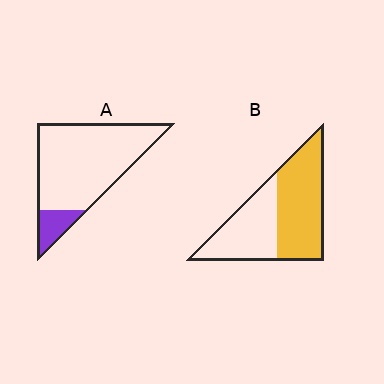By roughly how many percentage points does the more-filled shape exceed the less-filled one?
By roughly 45 percentage points (B over A).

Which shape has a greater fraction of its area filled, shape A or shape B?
Shape B.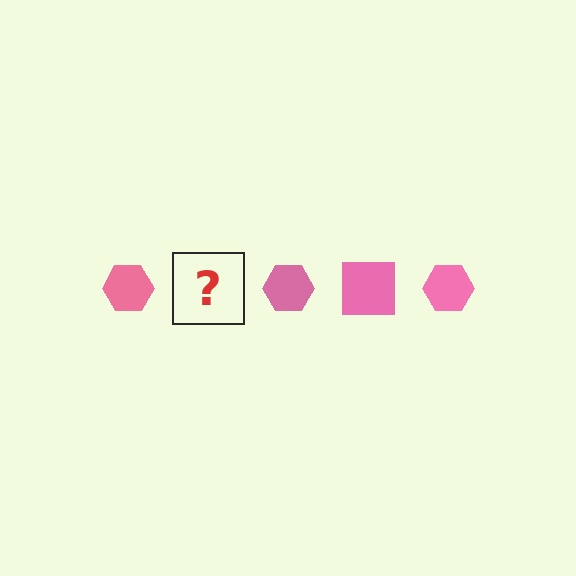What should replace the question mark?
The question mark should be replaced with a pink square.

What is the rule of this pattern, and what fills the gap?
The rule is that the pattern cycles through hexagon, square shapes in pink. The gap should be filled with a pink square.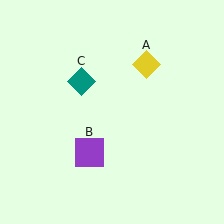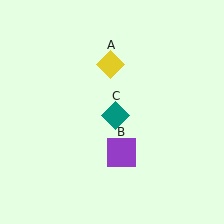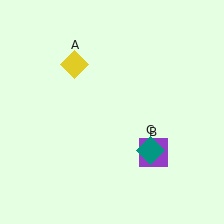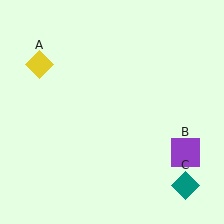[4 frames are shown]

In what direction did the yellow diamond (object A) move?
The yellow diamond (object A) moved left.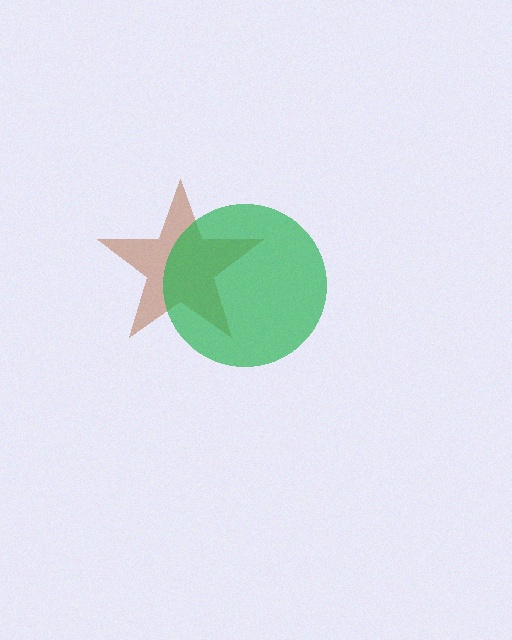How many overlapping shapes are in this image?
There are 2 overlapping shapes in the image.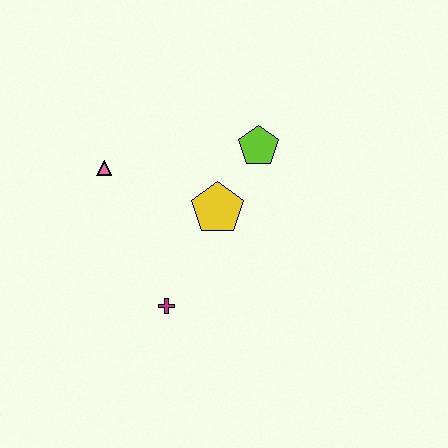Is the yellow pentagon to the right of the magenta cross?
Yes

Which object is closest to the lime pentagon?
The yellow pentagon is closest to the lime pentagon.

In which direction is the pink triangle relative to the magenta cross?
The pink triangle is above the magenta cross.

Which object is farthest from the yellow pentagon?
The pink triangle is farthest from the yellow pentagon.